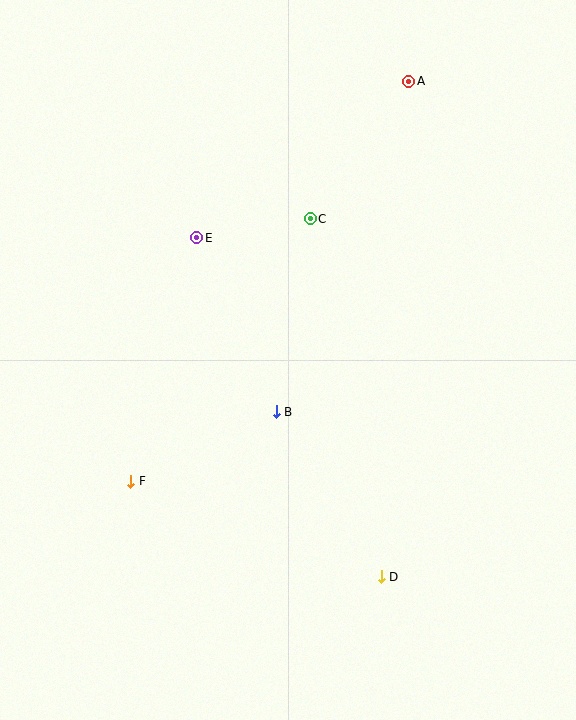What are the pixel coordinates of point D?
Point D is at (381, 577).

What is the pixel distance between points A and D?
The distance between A and D is 497 pixels.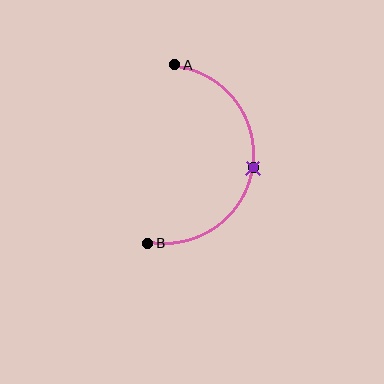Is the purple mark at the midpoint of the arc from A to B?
Yes. The purple mark lies on the arc at equal arc-length from both A and B — it is the arc midpoint.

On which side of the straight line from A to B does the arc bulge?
The arc bulges to the right of the straight line connecting A and B.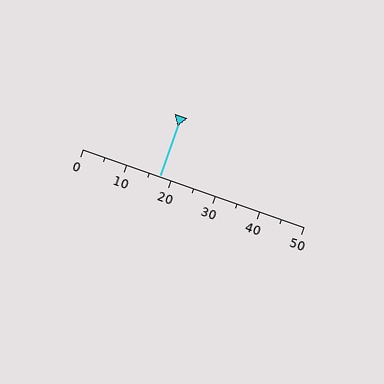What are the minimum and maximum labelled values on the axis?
The axis runs from 0 to 50.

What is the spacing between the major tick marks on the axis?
The major ticks are spaced 10 apart.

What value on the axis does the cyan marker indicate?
The marker indicates approximately 17.5.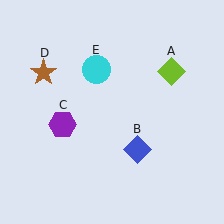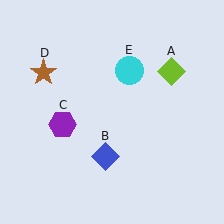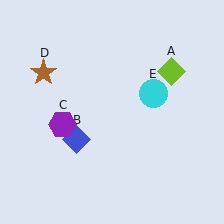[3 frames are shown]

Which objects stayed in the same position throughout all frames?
Lime diamond (object A) and purple hexagon (object C) and brown star (object D) remained stationary.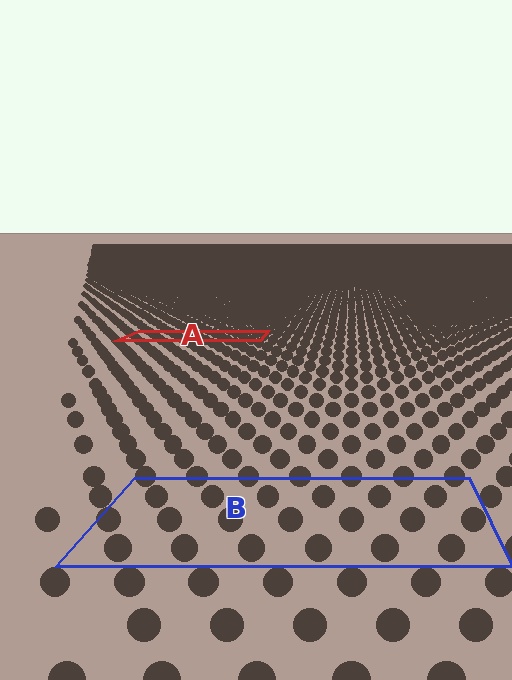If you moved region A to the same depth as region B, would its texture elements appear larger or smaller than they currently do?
They would appear larger. At a closer depth, the same texture elements are projected at a bigger on-screen size.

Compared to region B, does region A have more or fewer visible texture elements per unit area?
Region A has more texture elements per unit area — they are packed more densely because it is farther away.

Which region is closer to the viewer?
Region B is closer. The texture elements there are larger and more spread out.